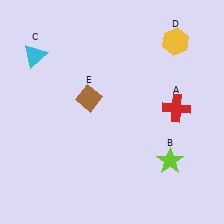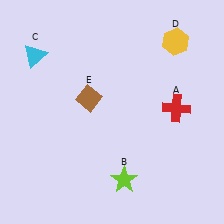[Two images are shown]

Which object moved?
The lime star (B) moved left.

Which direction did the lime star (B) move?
The lime star (B) moved left.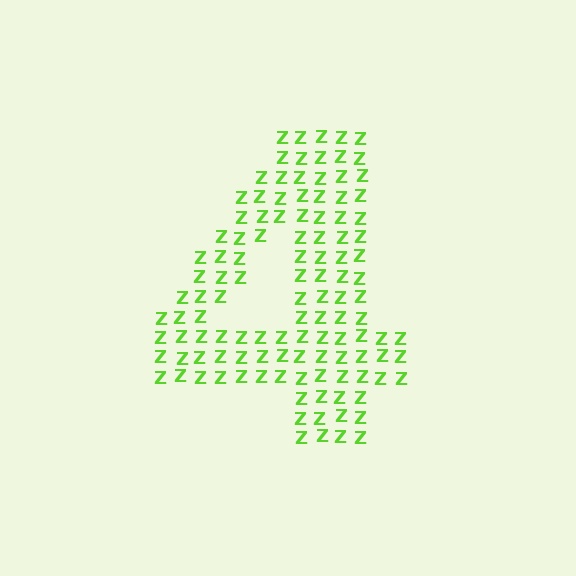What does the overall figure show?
The overall figure shows the digit 4.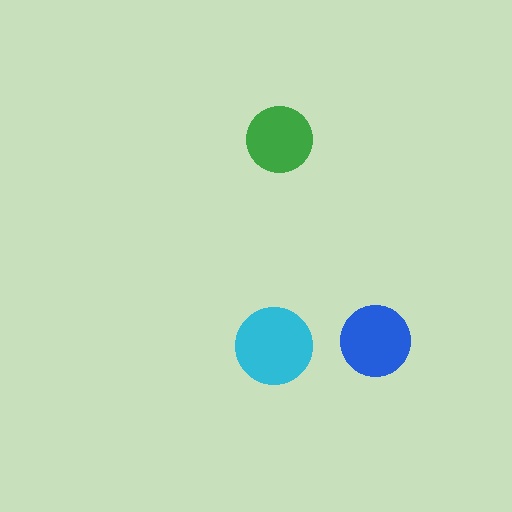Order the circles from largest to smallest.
the cyan one, the blue one, the green one.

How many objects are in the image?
There are 3 objects in the image.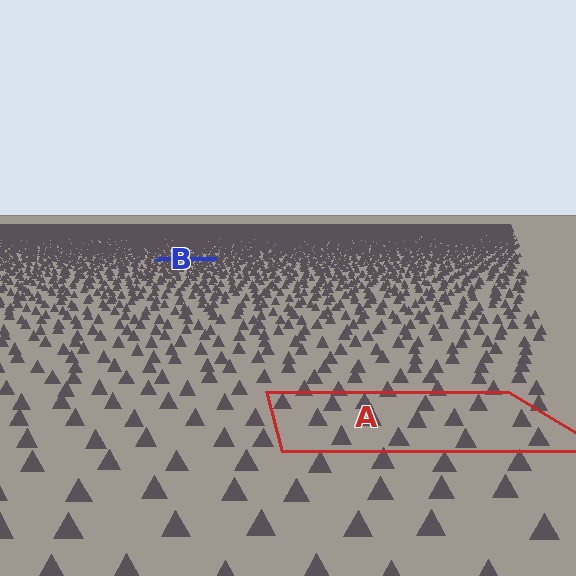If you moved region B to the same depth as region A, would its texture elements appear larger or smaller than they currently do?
They would appear larger. At a closer depth, the same texture elements are projected at a bigger on-screen size.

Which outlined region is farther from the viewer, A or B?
Region B is farther from the viewer — the texture elements inside it appear smaller and more densely packed.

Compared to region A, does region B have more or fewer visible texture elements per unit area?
Region B has more texture elements per unit area — they are packed more densely because it is farther away.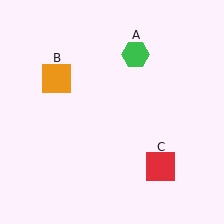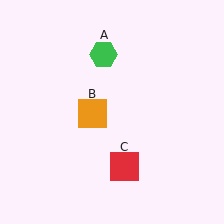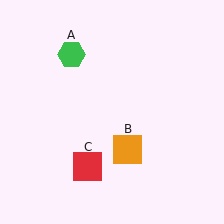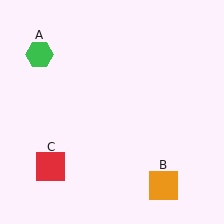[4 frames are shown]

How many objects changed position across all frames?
3 objects changed position: green hexagon (object A), orange square (object B), red square (object C).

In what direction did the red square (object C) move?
The red square (object C) moved left.